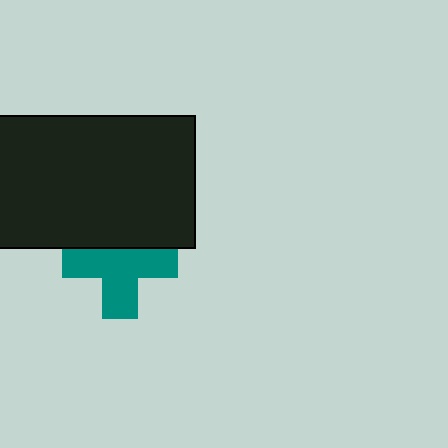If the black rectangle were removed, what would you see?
You would see the complete teal cross.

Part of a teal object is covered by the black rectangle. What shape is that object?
It is a cross.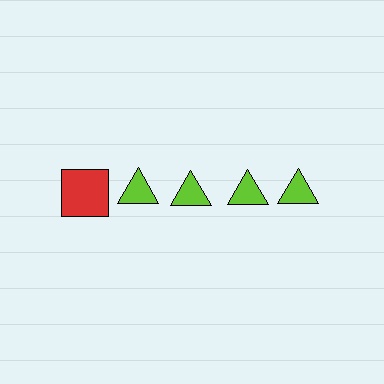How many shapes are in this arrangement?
There are 5 shapes arranged in a grid pattern.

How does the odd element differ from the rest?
It differs in both color (red instead of lime) and shape (square instead of triangle).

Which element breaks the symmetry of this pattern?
The red square in the top row, leftmost column breaks the symmetry. All other shapes are lime triangles.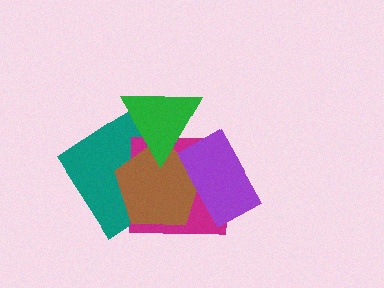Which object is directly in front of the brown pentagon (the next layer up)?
The purple rectangle is directly in front of the brown pentagon.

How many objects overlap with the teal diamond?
3 objects overlap with the teal diamond.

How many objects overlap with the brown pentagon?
4 objects overlap with the brown pentagon.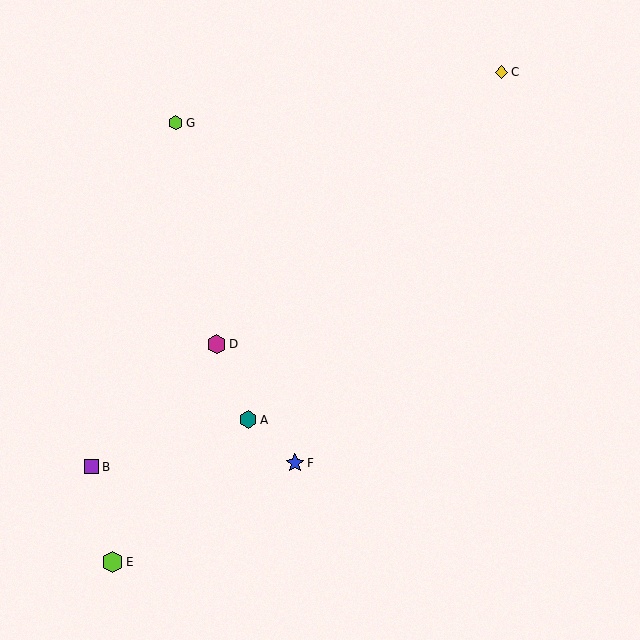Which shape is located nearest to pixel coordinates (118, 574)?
The lime hexagon (labeled E) at (113, 562) is nearest to that location.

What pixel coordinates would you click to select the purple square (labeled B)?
Click at (92, 467) to select the purple square B.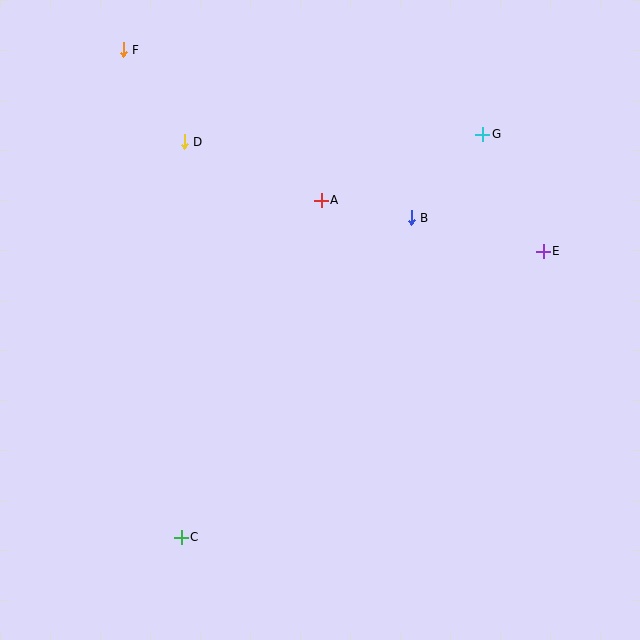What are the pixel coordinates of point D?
Point D is at (184, 142).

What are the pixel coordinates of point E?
Point E is at (543, 251).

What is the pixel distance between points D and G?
The distance between D and G is 299 pixels.